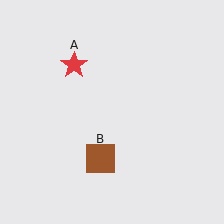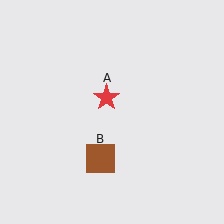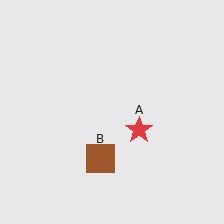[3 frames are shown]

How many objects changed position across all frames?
1 object changed position: red star (object A).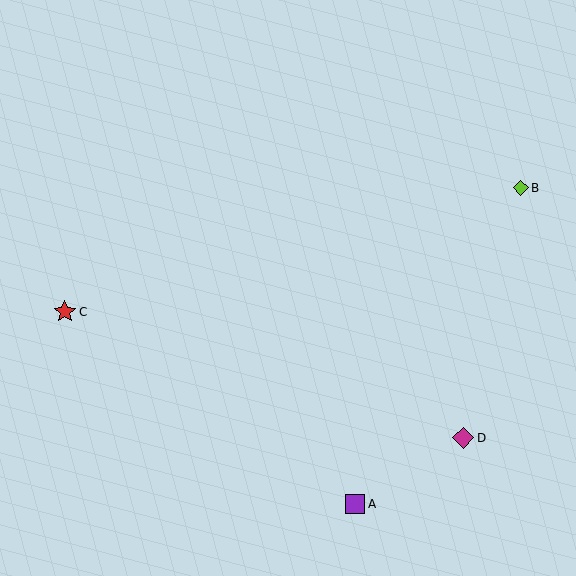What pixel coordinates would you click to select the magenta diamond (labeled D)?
Click at (463, 438) to select the magenta diamond D.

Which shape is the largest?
The red star (labeled C) is the largest.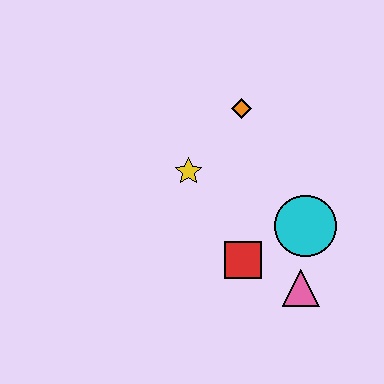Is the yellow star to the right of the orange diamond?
No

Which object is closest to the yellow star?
The orange diamond is closest to the yellow star.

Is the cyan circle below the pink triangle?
No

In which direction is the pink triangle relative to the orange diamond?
The pink triangle is below the orange diamond.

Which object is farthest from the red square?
The orange diamond is farthest from the red square.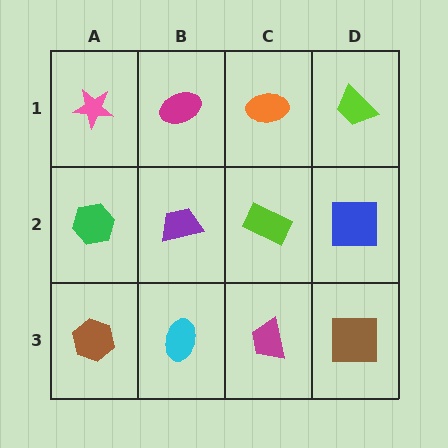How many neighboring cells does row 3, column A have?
2.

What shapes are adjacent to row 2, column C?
An orange ellipse (row 1, column C), a magenta trapezoid (row 3, column C), a purple trapezoid (row 2, column B), a blue square (row 2, column D).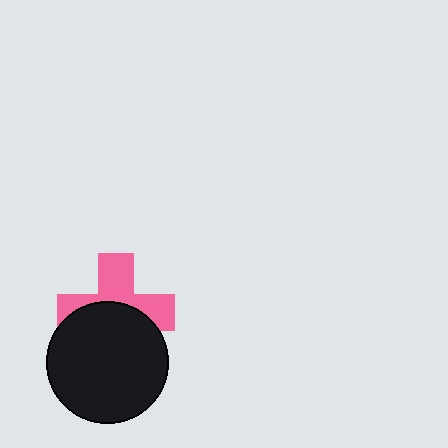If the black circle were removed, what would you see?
You would see the complete pink cross.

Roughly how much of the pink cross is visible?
About half of it is visible (roughly 50%).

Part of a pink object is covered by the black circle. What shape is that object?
It is a cross.